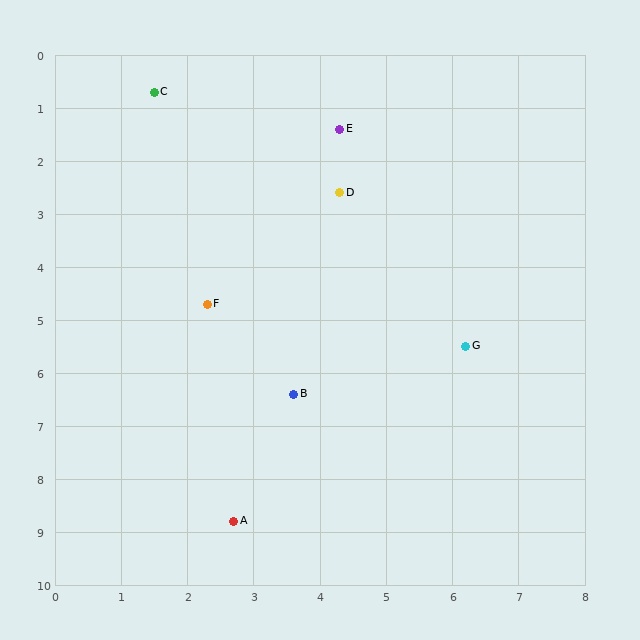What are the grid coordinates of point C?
Point C is at approximately (1.5, 0.7).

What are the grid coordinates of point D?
Point D is at approximately (4.3, 2.6).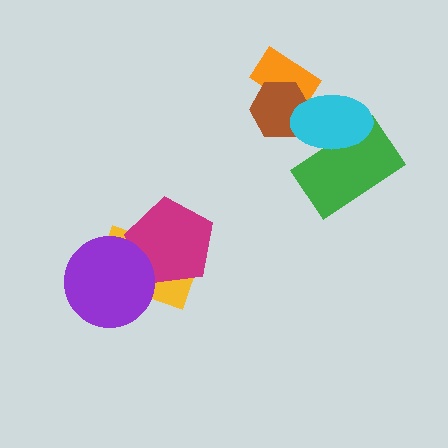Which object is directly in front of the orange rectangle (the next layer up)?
The brown hexagon is directly in front of the orange rectangle.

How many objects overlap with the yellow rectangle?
2 objects overlap with the yellow rectangle.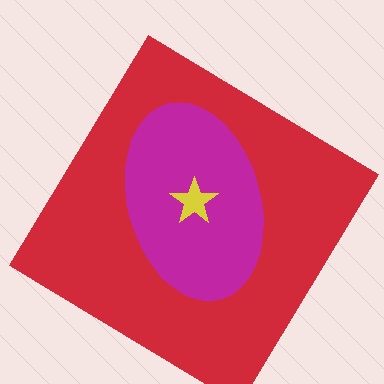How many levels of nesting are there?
3.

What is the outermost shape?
The red diamond.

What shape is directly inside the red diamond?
The magenta ellipse.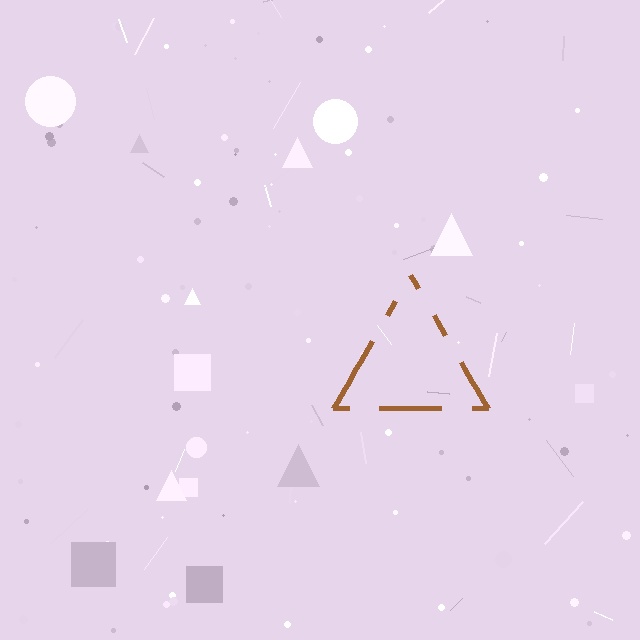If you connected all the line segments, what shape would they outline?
They would outline a triangle.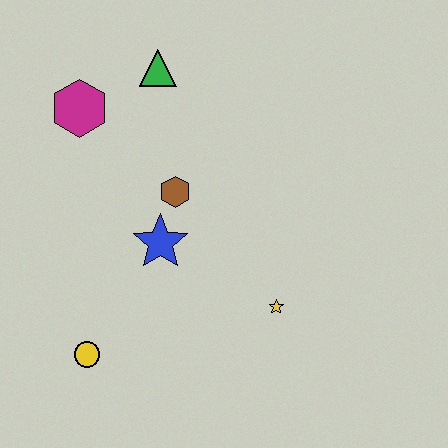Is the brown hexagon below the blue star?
No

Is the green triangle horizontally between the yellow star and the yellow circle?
Yes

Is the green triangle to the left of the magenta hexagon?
No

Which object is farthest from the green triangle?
The yellow circle is farthest from the green triangle.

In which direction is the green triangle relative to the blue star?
The green triangle is above the blue star.